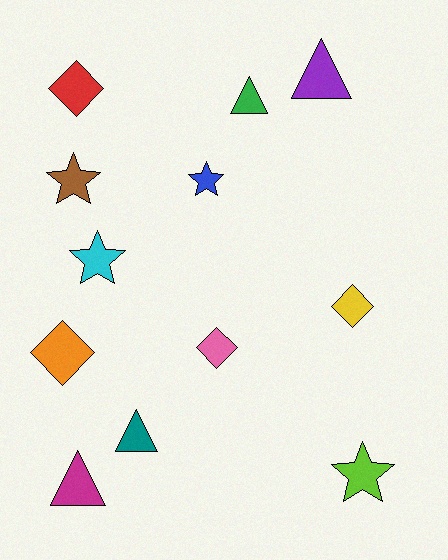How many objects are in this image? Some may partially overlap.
There are 12 objects.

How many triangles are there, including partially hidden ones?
There are 4 triangles.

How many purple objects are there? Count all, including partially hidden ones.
There is 1 purple object.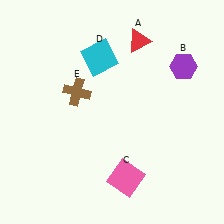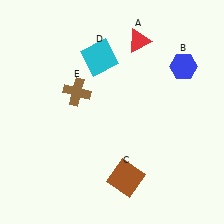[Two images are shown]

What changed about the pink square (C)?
In Image 1, C is pink. In Image 2, it changed to brown.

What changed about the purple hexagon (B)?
In Image 1, B is purple. In Image 2, it changed to blue.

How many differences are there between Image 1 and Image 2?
There are 2 differences between the two images.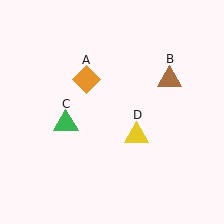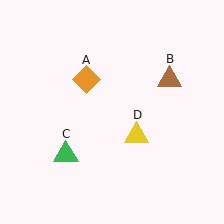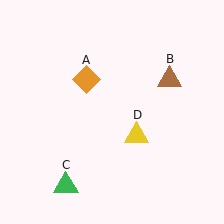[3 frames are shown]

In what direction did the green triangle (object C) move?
The green triangle (object C) moved down.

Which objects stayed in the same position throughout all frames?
Orange diamond (object A) and brown triangle (object B) and yellow triangle (object D) remained stationary.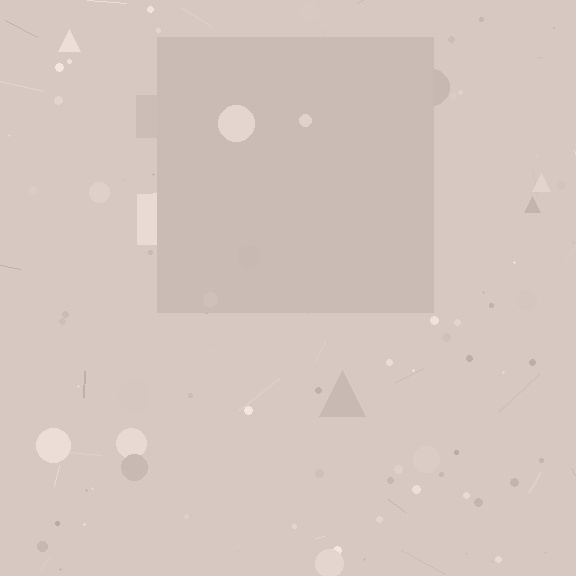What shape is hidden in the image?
A square is hidden in the image.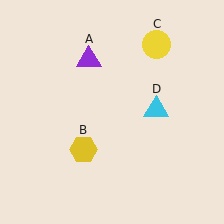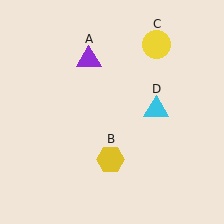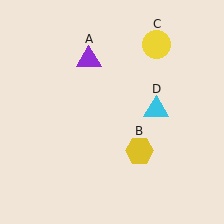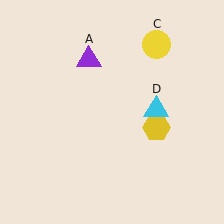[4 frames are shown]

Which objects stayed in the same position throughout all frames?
Purple triangle (object A) and yellow circle (object C) and cyan triangle (object D) remained stationary.